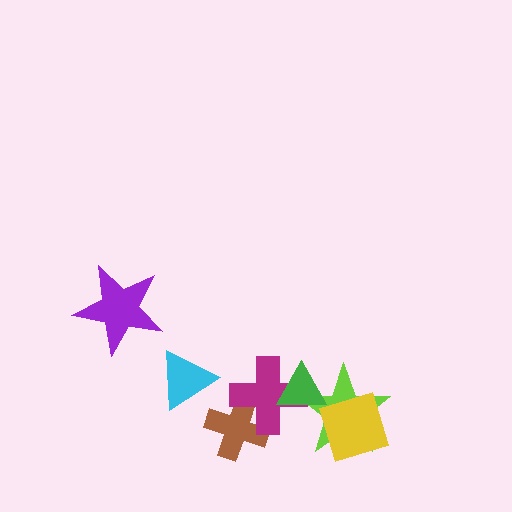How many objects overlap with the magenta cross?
3 objects overlap with the magenta cross.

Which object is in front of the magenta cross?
The green triangle is in front of the magenta cross.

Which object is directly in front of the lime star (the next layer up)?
The yellow square is directly in front of the lime star.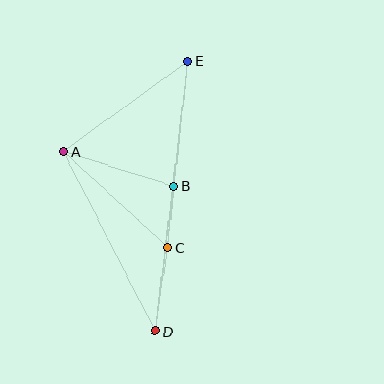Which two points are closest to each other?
Points B and C are closest to each other.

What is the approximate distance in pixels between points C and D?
The distance between C and D is approximately 85 pixels.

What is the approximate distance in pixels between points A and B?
The distance between A and B is approximately 116 pixels.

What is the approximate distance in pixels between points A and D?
The distance between A and D is approximately 202 pixels.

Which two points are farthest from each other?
Points D and E are farthest from each other.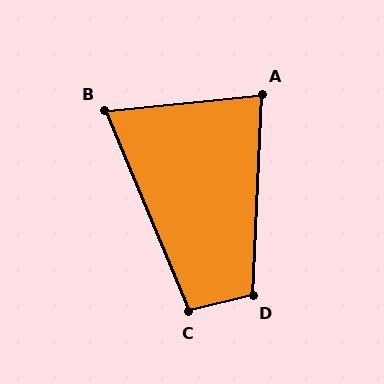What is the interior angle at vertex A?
Approximately 82 degrees (acute).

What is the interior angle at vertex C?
Approximately 98 degrees (obtuse).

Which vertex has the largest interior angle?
D, at approximately 107 degrees.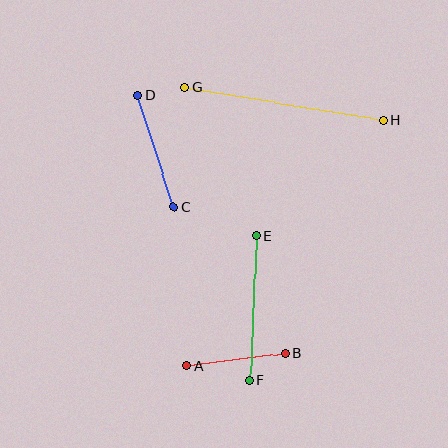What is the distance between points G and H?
The distance is approximately 201 pixels.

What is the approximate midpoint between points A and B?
The midpoint is at approximately (236, 359) pixels.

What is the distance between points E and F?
The distance is approximately 145 pixels.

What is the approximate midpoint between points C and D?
The midpoint is at approximately (156, 151) pixels.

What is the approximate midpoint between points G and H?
The midpoint is at approximately (284, 103) pixels.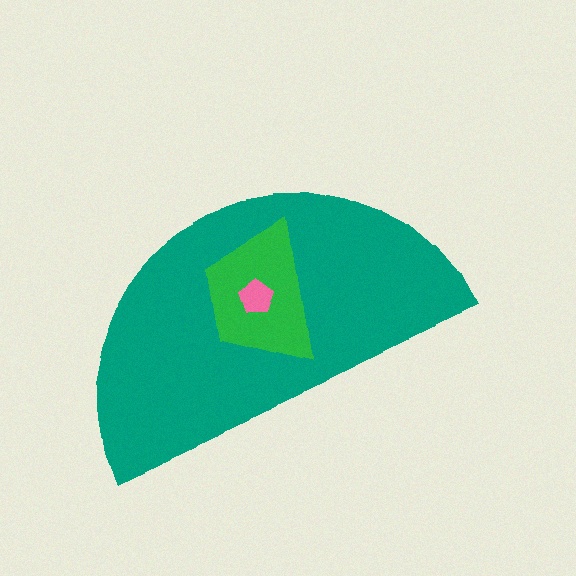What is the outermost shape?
The teal semicircle.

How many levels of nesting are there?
3.